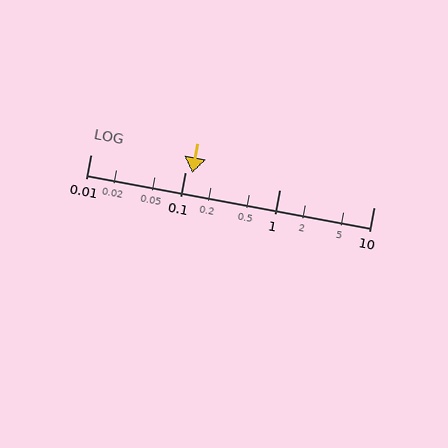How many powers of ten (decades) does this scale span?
The scale spans 3 decades, from 0.01 to 10.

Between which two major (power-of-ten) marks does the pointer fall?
The pointer is between 0.1 and 1.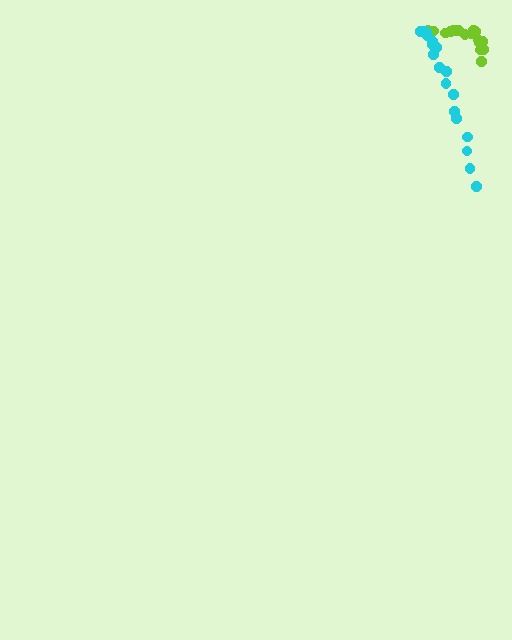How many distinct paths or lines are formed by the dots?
There are 2 distinct paths.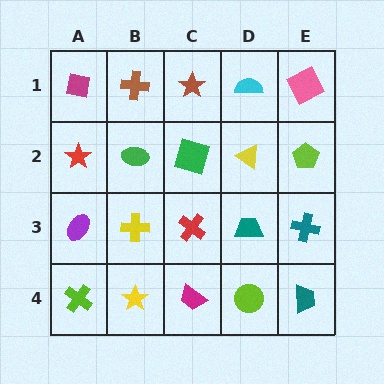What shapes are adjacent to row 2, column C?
A brown star (row 1, column C), a red cross (row 3, column C), a green ellipse (row 2, column B), a yellow triangle (row 2, column D).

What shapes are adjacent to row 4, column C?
A red cross (row 3, column C), a yellow star (row 4, column B), a lime circle (row 4, column D).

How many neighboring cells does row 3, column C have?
4.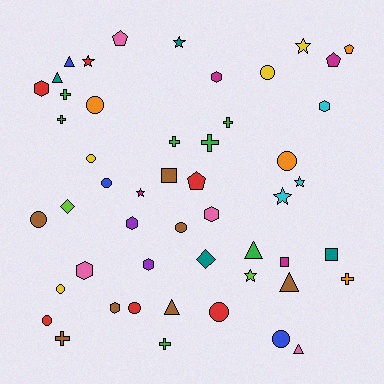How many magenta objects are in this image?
There are 4 magenta objects.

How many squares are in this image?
There are 3 squares.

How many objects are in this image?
There are 50 objects.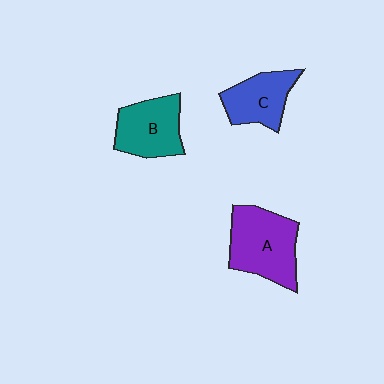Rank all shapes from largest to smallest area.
From largest to smallest: A (purple), B (teal), C (blue).